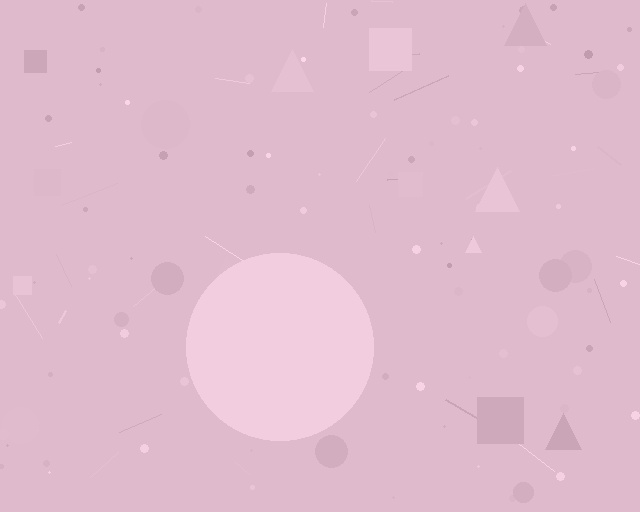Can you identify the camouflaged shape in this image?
The camouflaged shape is a circle.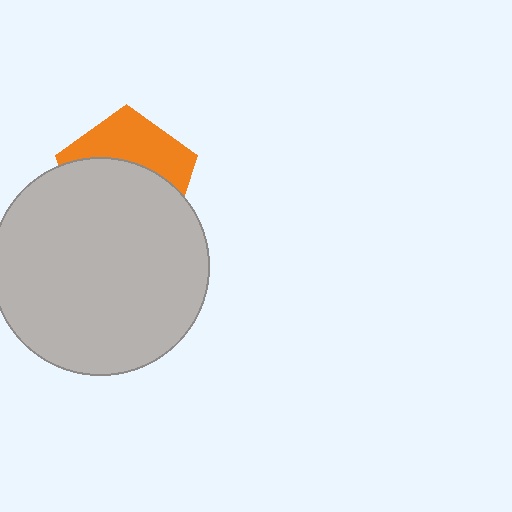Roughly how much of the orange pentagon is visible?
A small part of it is visible (roughly 39%).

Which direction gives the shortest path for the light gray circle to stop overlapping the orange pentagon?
Moving down gives the shortest separation.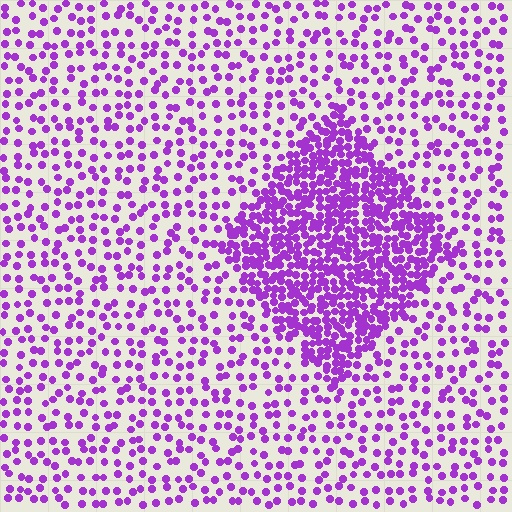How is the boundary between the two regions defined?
The boundary is defined by a change in element density (approximately 2.7x ratio). All elements are the same color, size, and shape.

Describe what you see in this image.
The image contains small purple elements arranged at two different densities. A diamond-shaped region is visible where the elements are more densely packed than the surrounding area.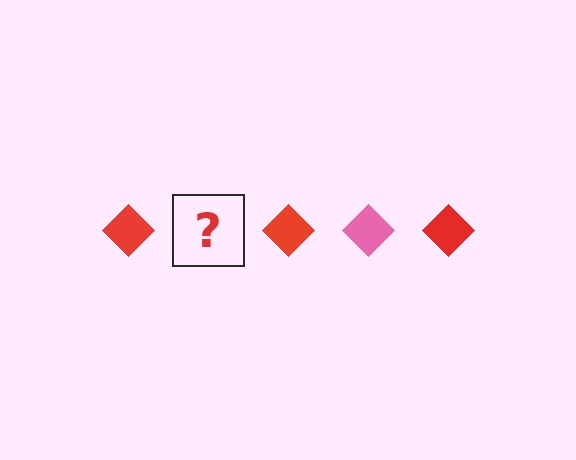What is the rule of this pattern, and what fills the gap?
The rule is that the pattern cycles through red, pink diamonds. The gap should be filled with a pink diamond.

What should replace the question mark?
The question mark should be replaced with a pink diamond.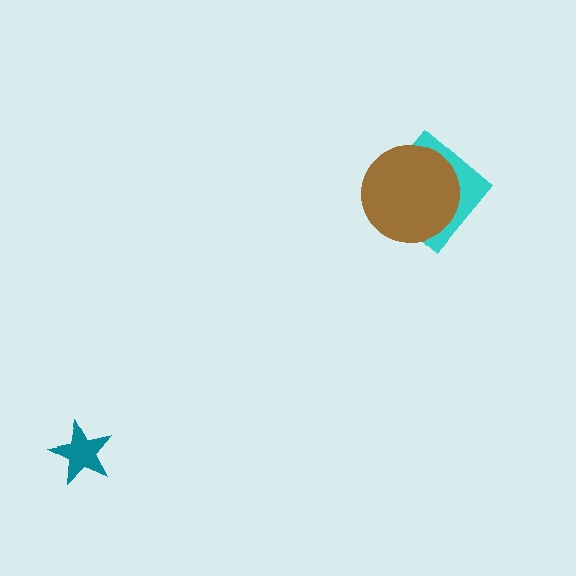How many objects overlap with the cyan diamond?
1 object overlaps with the cyan diamond.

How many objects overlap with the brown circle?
1 object overlaps with the brown circle.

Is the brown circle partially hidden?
No, no other shape covers it.